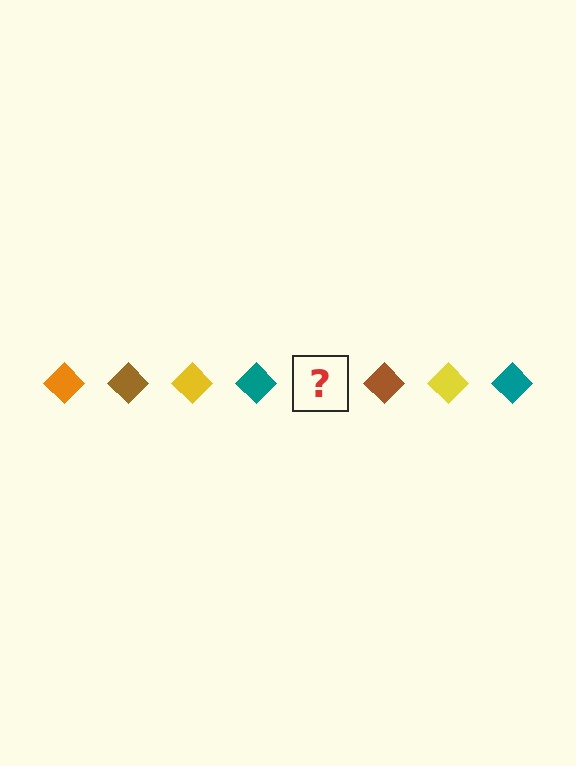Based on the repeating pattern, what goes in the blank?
The blank should be an orange diamond.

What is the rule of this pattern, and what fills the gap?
The rule is that the pattern cycles through orange, brown, yellow, teal diamonds. The gap should be filled with an orange diamond.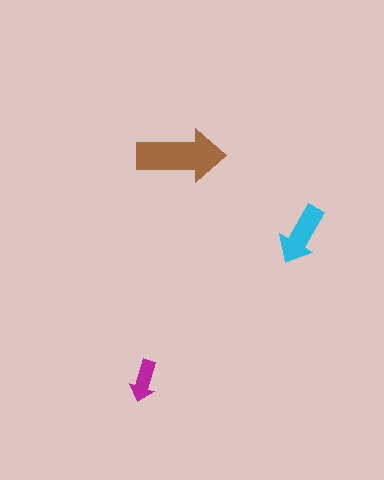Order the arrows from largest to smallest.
the brown one, the cyan one, the magenta one.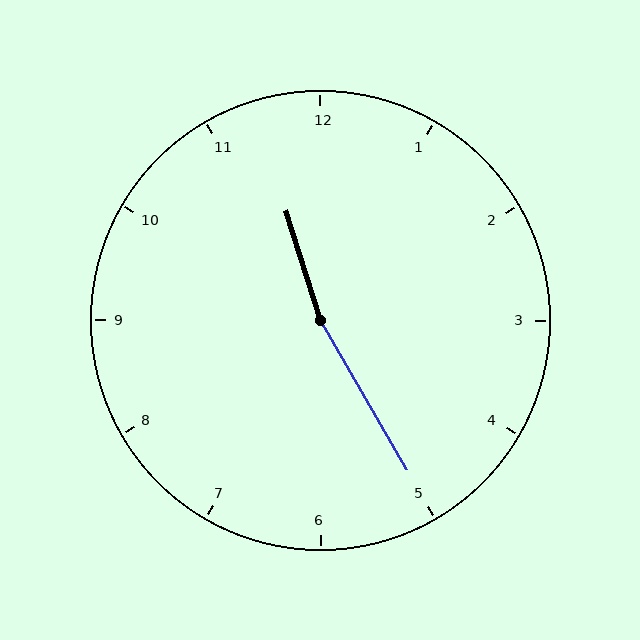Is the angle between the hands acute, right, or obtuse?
It is obtuse.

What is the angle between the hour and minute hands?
Approximately 168 degrees.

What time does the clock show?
11:25.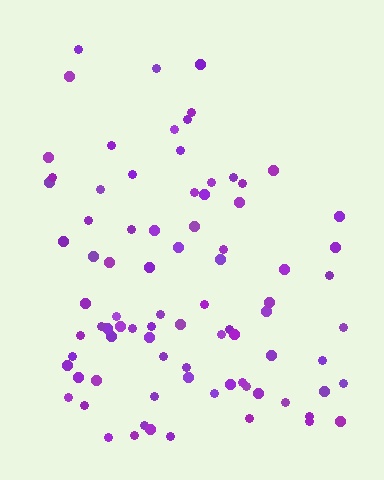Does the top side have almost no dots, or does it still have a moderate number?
Still a moderate number, just noticeably fewer than the bottom.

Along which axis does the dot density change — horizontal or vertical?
Vertical.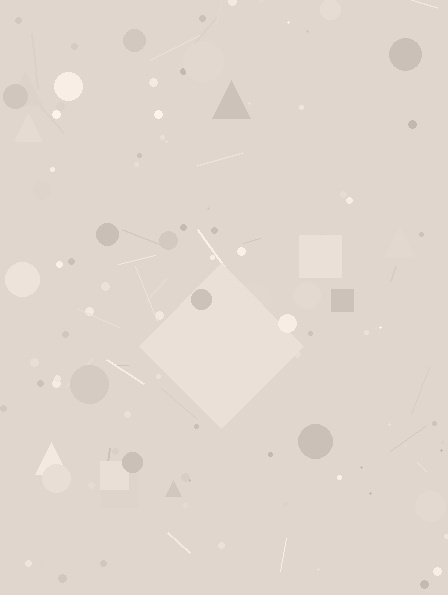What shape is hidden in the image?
A diamond is hidden in the image.